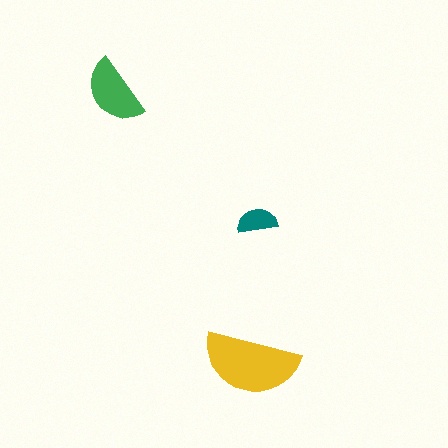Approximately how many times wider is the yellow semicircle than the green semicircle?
About 1.5 times wider.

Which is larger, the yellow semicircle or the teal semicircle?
The yellow one.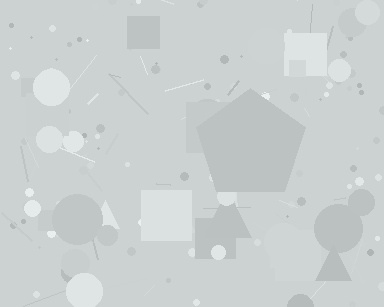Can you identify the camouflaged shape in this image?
The camouflaged shape is a pentagon.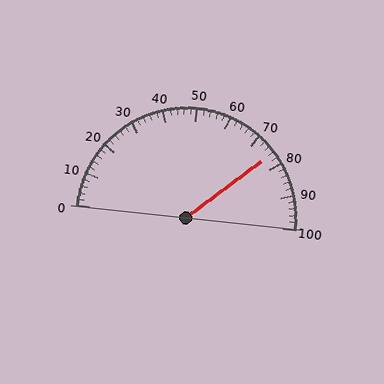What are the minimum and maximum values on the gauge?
The gauge ranges from 0 to 100.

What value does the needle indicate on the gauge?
The needle indicates approximately 76.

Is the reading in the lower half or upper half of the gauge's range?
The reading is in the upper half of the range (0 to 100).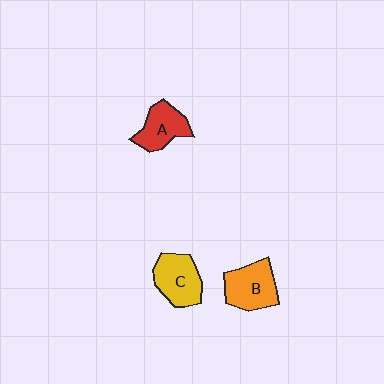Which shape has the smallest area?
Shape A (red).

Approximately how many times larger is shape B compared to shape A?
Approximately 1.2 times.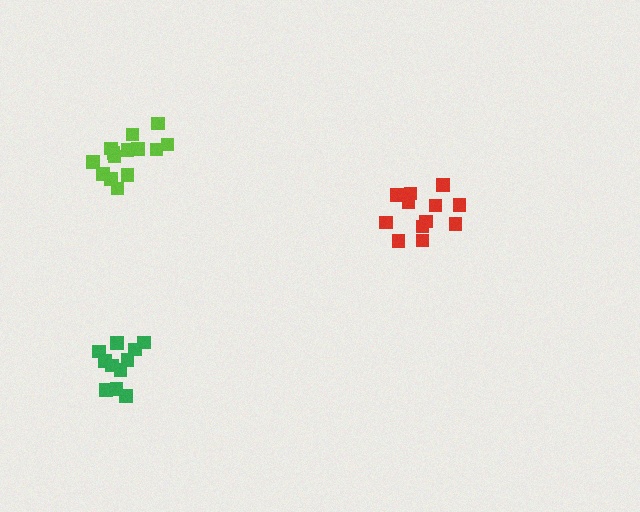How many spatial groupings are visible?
There are 3 spatial groupings.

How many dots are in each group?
Group 1: 14 dots, Group 2: 13 dots, Group 3: 11 dots (38 total).